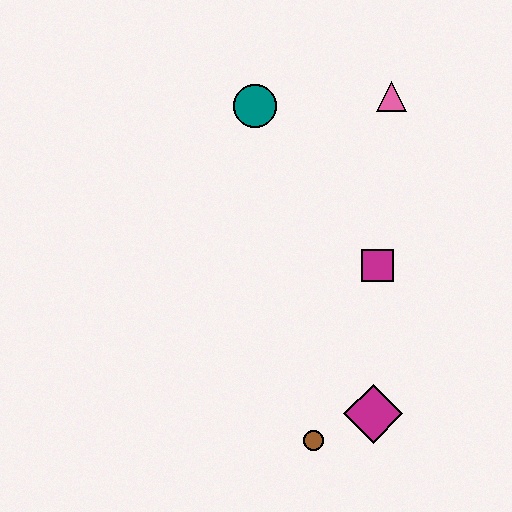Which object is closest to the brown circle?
The magenta diamond is closest to the brown circle.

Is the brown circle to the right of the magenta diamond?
No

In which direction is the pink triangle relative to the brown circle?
The pink triangle is above the brown circle.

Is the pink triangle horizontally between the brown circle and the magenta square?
No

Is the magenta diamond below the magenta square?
Yes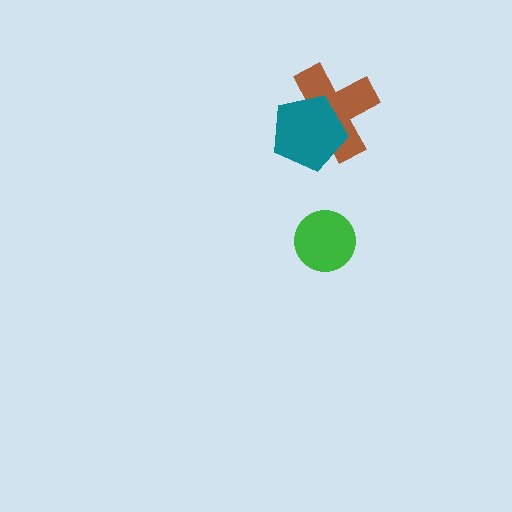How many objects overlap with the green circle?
0 objects overlap with the green circle.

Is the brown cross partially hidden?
Yes, it is partially covered by another shape.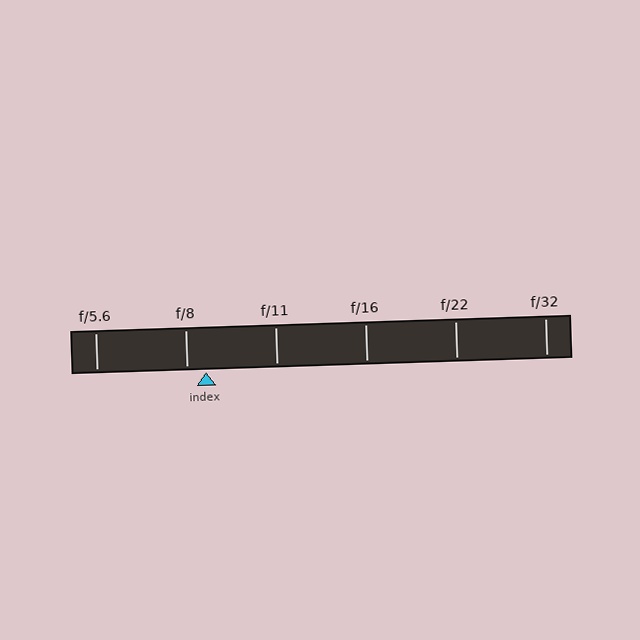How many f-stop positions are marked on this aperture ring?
There are 6 f-stop positions marked.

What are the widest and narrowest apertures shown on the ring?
The widest aperture shown is f/5.6 and the narrowest is f/32.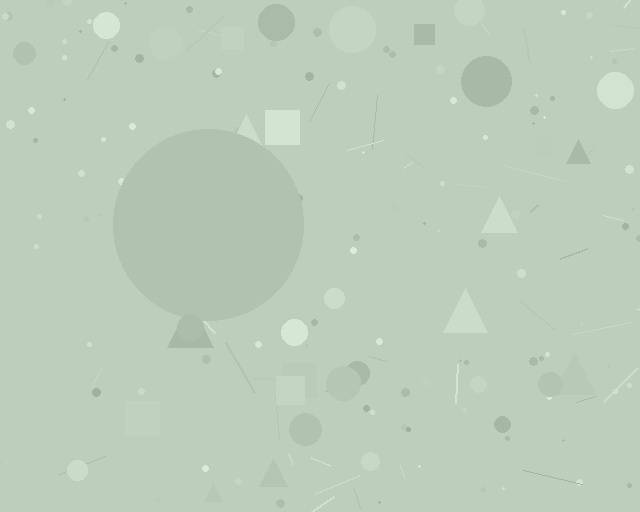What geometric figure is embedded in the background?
A circle is embedded in the background.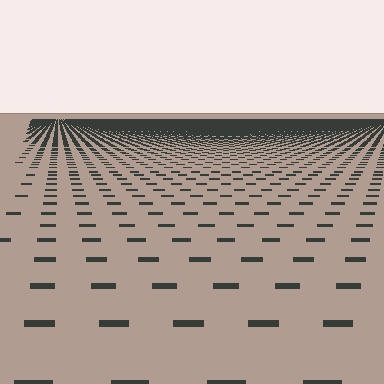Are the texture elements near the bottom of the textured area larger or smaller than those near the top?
Larger. Near the bottom, elements are closer to the viewer and appear at a bigger on-screen size.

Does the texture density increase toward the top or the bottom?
Density increases toward the top.